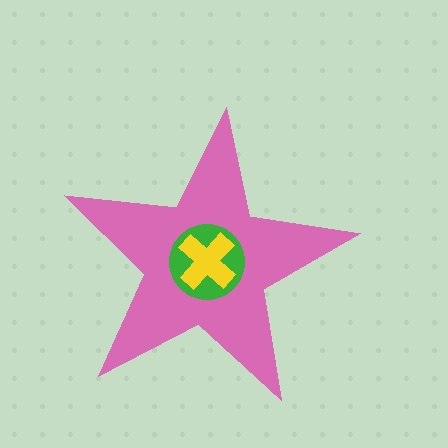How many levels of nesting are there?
3.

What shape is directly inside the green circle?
The yellow cross.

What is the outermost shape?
The pink star.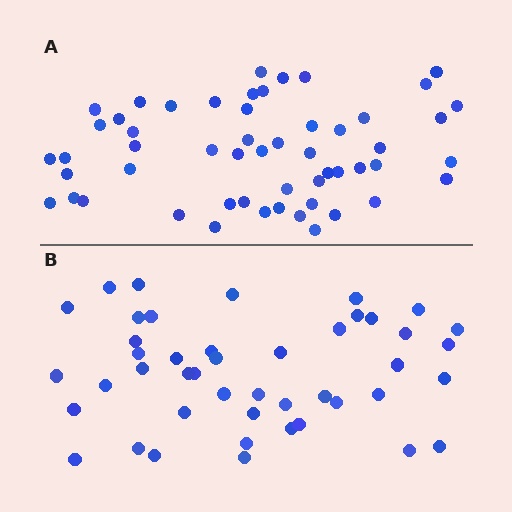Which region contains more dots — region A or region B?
Region A (the top region) has more dots.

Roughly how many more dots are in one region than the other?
Region A has roughly 8 or so more dots than region B.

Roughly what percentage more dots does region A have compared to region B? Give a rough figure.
About 20% more.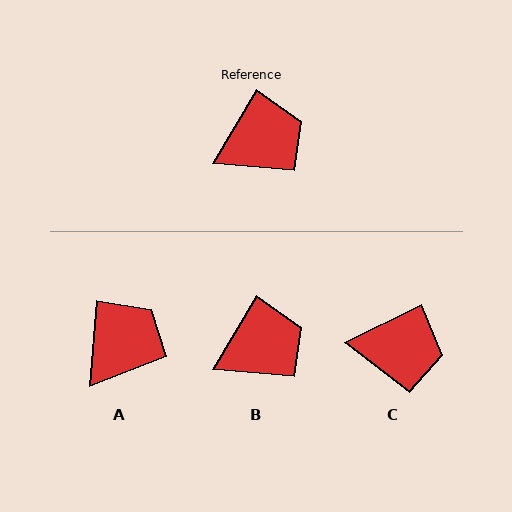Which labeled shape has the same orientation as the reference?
B.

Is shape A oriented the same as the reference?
No, it is off by about 26 degrees.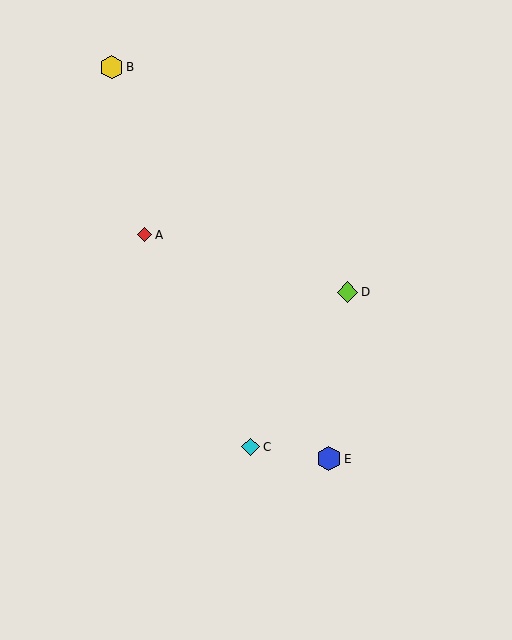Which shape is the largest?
The blue hexagon (labeled E) is the largest.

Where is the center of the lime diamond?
The center of the lime diamond is at (348, 292).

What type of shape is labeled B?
Shape B is a yellow hexagon.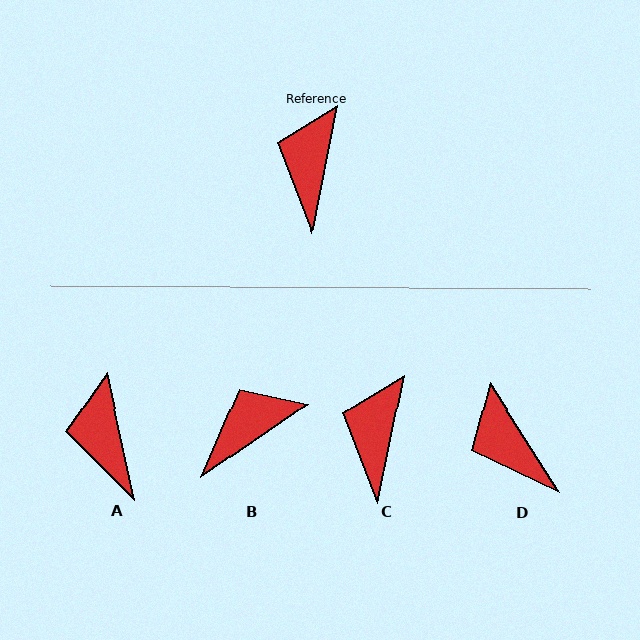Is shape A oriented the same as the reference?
No, it is off by about 24 degrees.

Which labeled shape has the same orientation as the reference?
C.